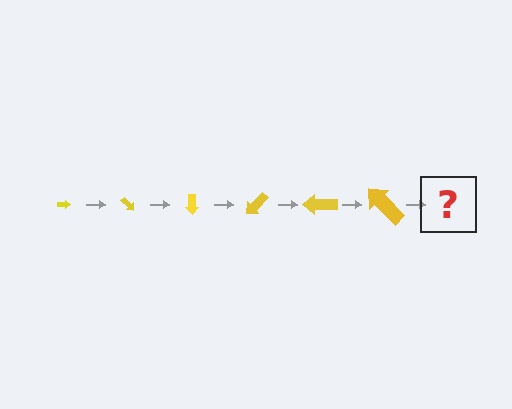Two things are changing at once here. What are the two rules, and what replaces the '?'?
The two rules are that the arrow grows larger each step and it rotates 45 degrees each step. The '?' should be an arrow, larger than the previous one and rotated 270 degrees from the start.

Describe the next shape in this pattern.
It should be an arrow, larger than the previous one and rotated 270 degrees from the start.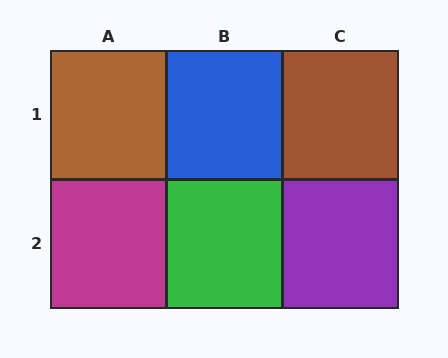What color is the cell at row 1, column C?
Brown.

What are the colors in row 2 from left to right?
Magenta, green, purple.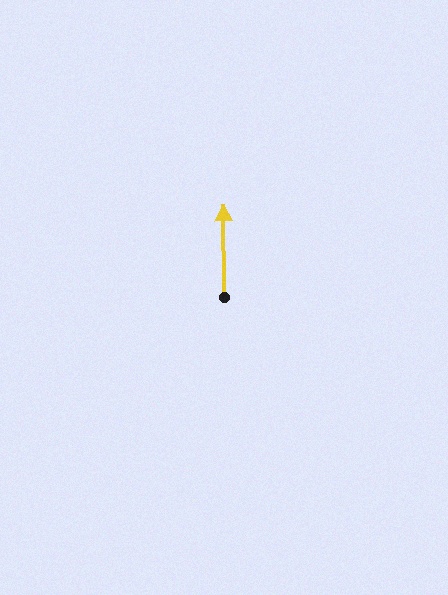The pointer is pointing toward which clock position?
Roughly 12 o'clock.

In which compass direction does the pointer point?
North.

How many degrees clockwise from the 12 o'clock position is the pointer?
Approximately 360 degrees.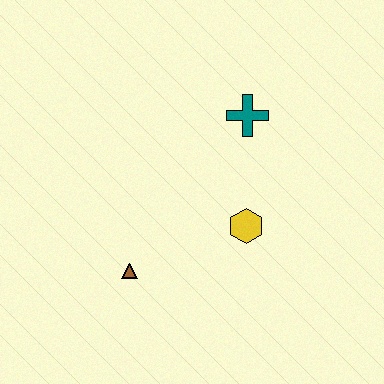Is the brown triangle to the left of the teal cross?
Yes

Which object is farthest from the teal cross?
The brown triangle is farthest from the teal cross.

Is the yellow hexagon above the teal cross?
No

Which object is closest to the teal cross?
The yellow hexagon is closest to the teal cross.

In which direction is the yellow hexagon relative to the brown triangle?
The yellow hexagon is to the right of the brown triangle.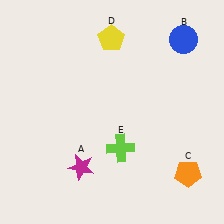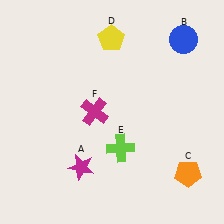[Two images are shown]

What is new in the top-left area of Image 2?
A magenta cross (F) was added in the top-left area of Image 2.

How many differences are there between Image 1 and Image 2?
There is 1 difference between the two images.